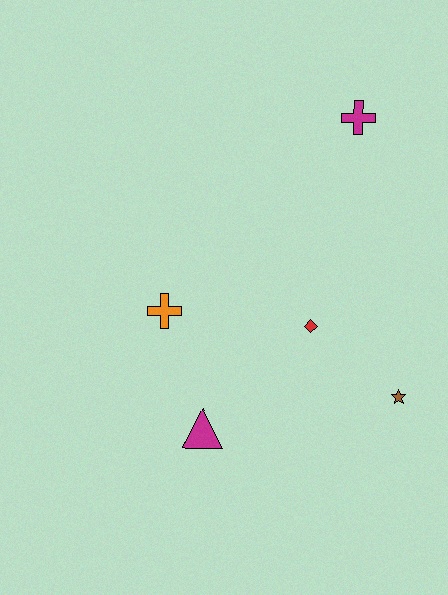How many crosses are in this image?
There are 2 crosses.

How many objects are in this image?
There are 5 objects.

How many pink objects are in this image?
There are no pink objects.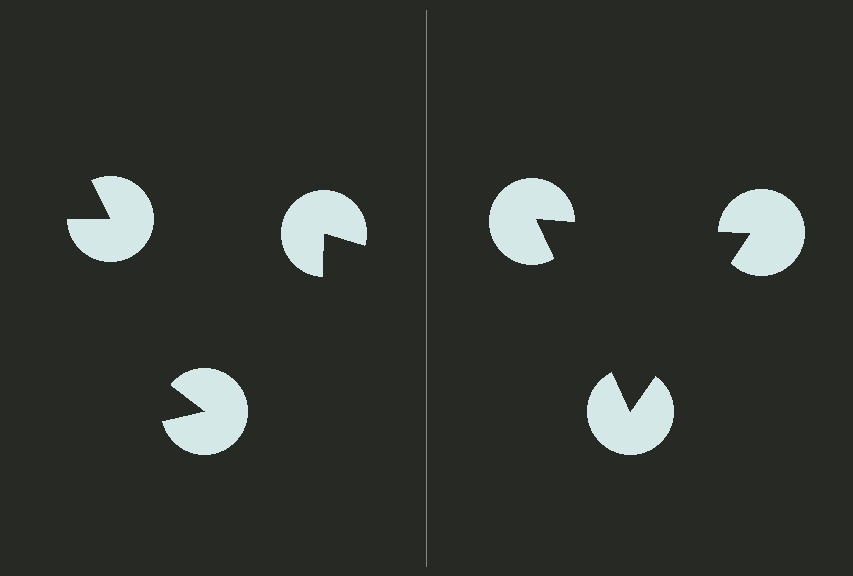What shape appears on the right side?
An illusory triangle.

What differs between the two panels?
The pac-man discs are positioned identically on both sides; only the wedge orientations differ. On the right they align to a triangle; on the left they are misaligned.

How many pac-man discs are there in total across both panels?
6 — 3 on each side.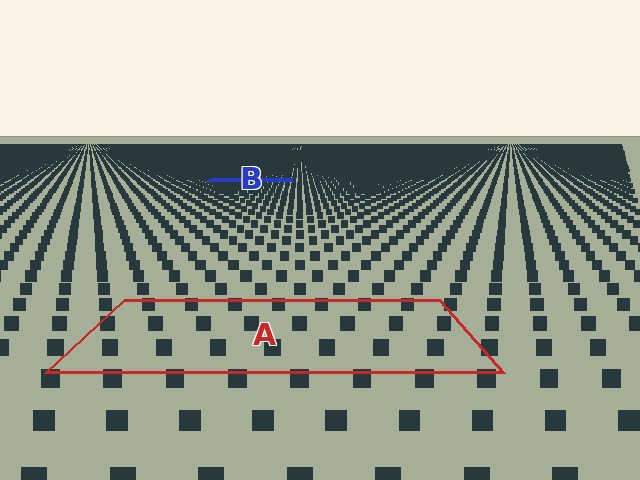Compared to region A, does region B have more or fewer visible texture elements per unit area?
Region B has more texture elements per unit area — they are packed more densely because it is farther away.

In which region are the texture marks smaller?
The texture marks are smaller in region B, because it is farther away.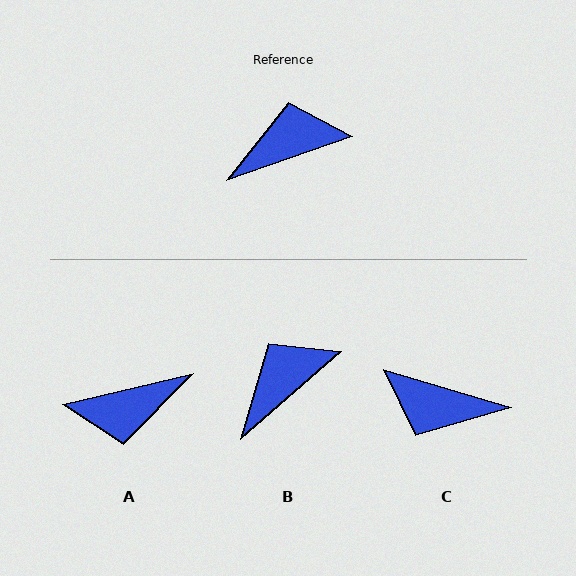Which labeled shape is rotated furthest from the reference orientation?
A, about 174 degrees away.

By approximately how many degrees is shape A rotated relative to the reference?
Approximately 174 degrees counter-clockwise.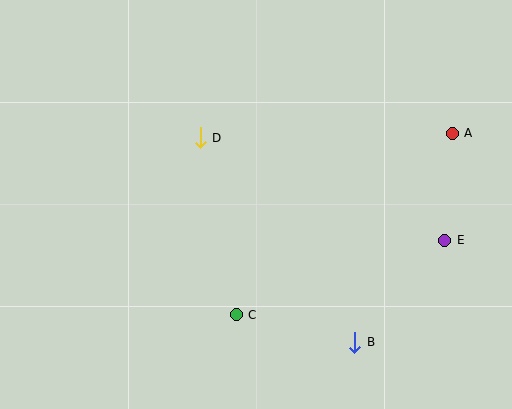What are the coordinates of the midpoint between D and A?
The midpoint between D and A is at (326, 135).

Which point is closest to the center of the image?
Point D at (200, 138) is closest to the center.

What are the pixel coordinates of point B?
Point B is at (355, 342).